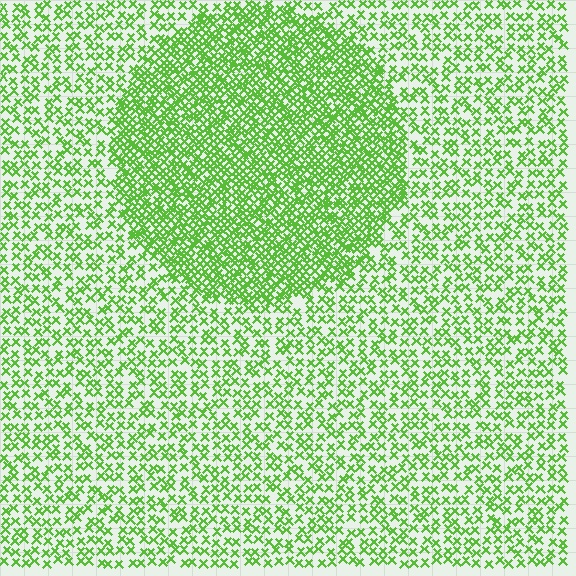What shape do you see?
I see a circle.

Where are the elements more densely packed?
The elements are more densely packed inside the circle boundary.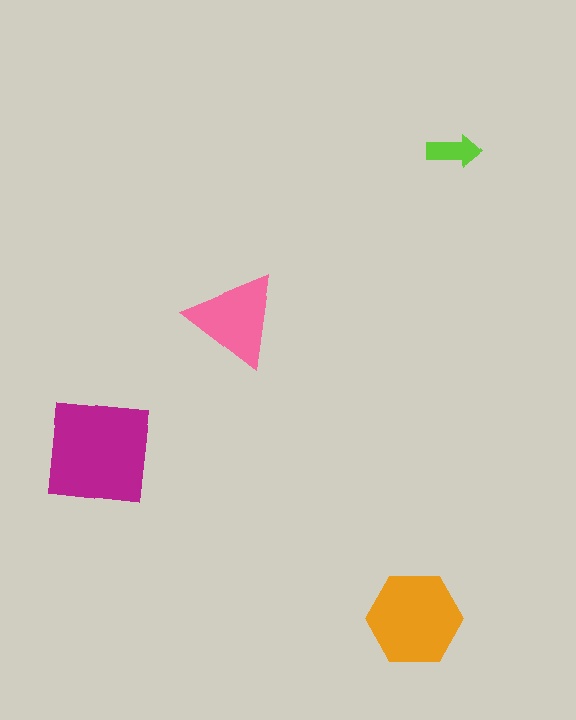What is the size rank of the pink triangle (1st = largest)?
3rd.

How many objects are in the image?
There are 4 objects in the image.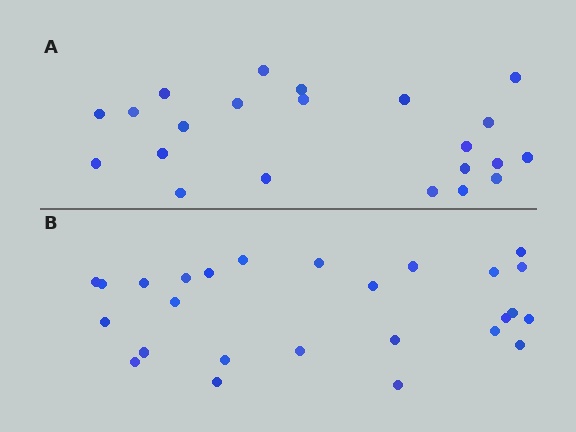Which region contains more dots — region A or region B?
Region B (the bottom region) has more dots.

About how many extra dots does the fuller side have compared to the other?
Region B has about 4 more dots than region A.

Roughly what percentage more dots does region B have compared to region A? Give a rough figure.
About 20% more.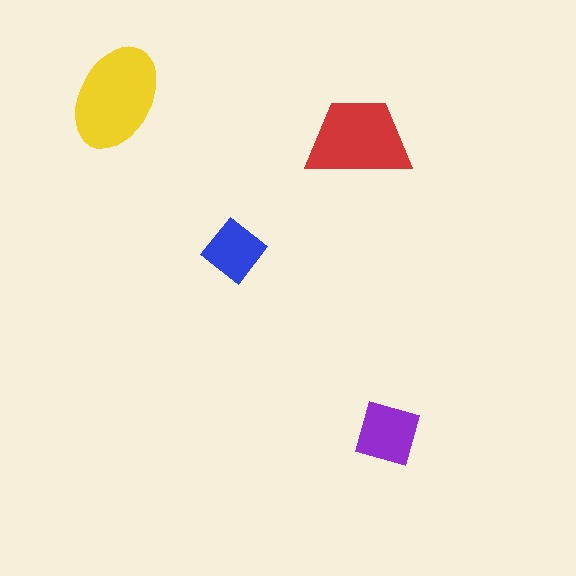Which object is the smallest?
The blue diamond.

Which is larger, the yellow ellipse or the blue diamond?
The yellow ellipse.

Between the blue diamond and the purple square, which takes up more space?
The purple square.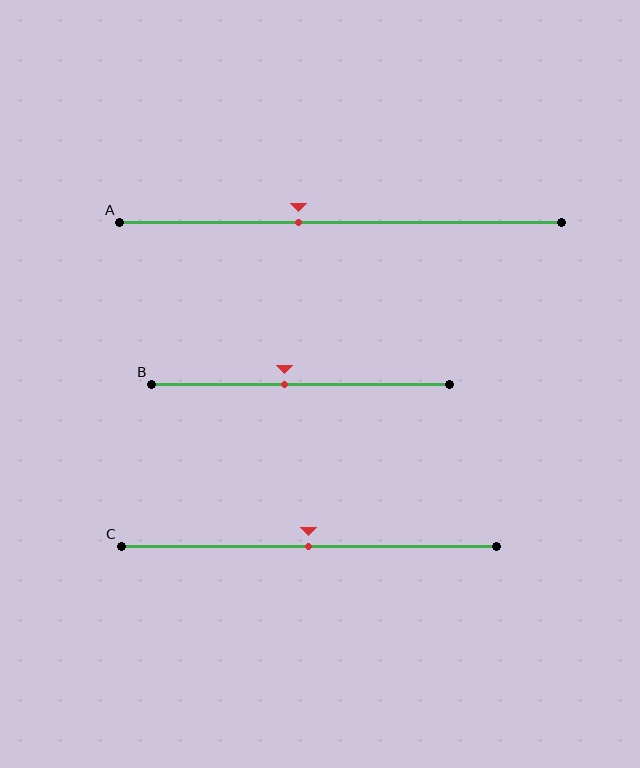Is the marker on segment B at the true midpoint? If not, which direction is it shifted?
No, the marker on segment B is shifted to the left by about 6% of the segment length.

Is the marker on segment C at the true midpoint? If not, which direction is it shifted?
Yes, the marker on segment C is at the true midpoint.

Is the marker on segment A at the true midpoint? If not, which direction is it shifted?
No, the marker on segment A is shifted to the left by about 9% of the segment length.